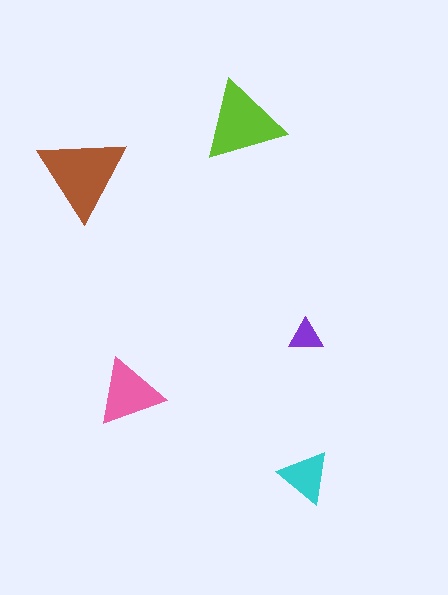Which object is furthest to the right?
The purple triangle is rightmost.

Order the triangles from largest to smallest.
the brown one, the lime one, the pink one, the cyan one, the purple one.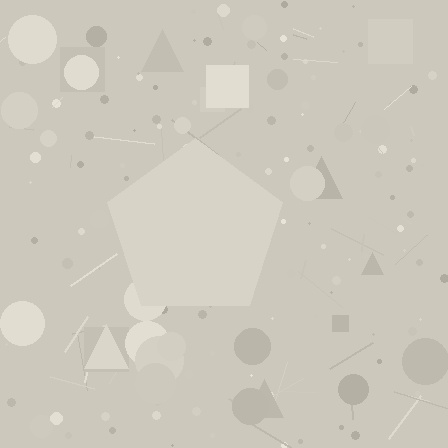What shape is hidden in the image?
A pentagon is hidden in the image.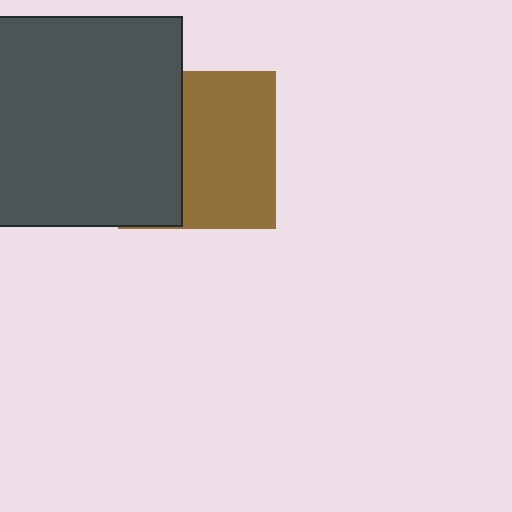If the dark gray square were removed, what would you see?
You would see the complete brown square.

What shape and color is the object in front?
The object in front is a dark gray square.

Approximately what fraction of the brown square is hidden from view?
Roughly 41% of the brown square is hidden behind the dark gray square.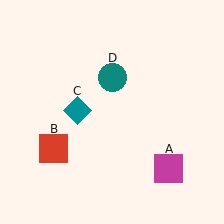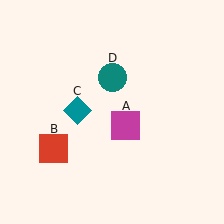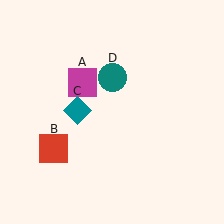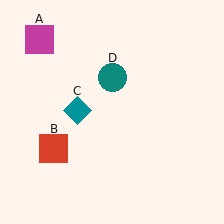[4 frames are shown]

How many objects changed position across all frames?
1 object changed position: magenta square (object A).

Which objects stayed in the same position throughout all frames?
Red square (object B) and teal diamond (object C) and teal circle (object D) remained stationary.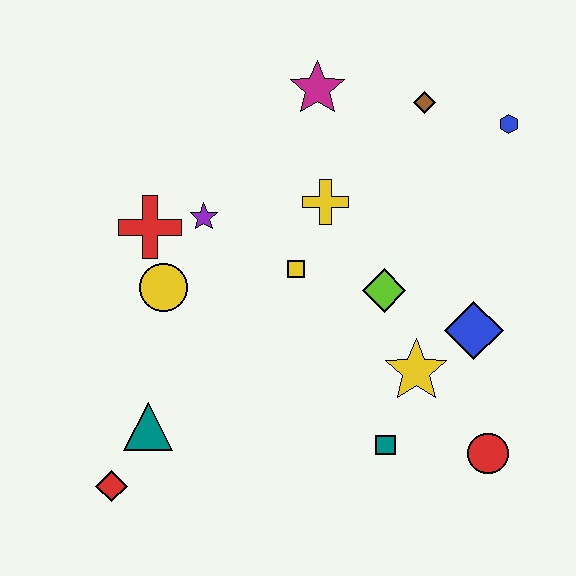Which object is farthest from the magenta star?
The red diamond is farthest from the magenta star.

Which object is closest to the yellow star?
The blue diamond is closest to the yellow star.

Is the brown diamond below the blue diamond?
No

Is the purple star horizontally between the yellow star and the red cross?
Yes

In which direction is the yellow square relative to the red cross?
The yellow square is to the right of the red cross.